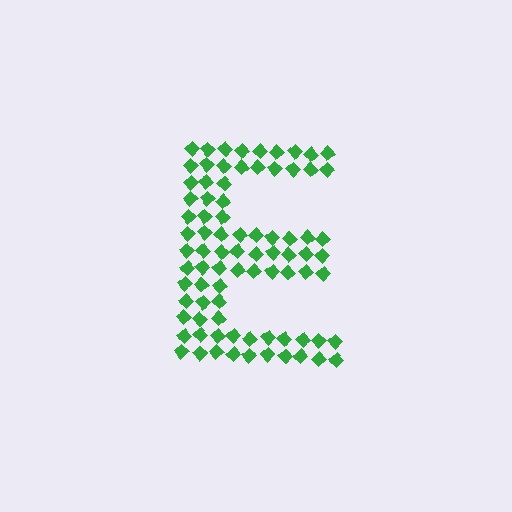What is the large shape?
The large shape is the letter E.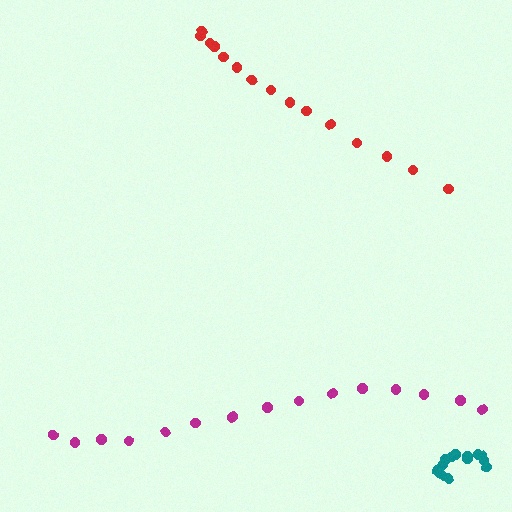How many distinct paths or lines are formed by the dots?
There are 3 distinct paths.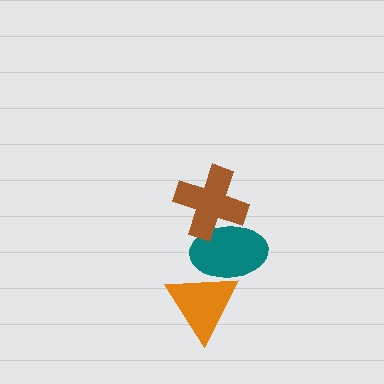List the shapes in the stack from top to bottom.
From top to bottom: the brown cross, the teal ellipse, the orange triangle.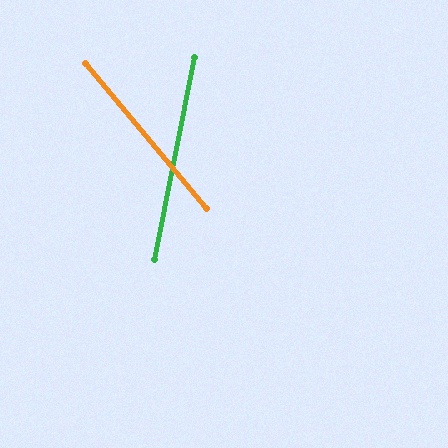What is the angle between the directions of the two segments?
Approximately 51 degrees.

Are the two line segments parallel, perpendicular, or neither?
Neither parallel nor perpendicular — they differ by about 51°.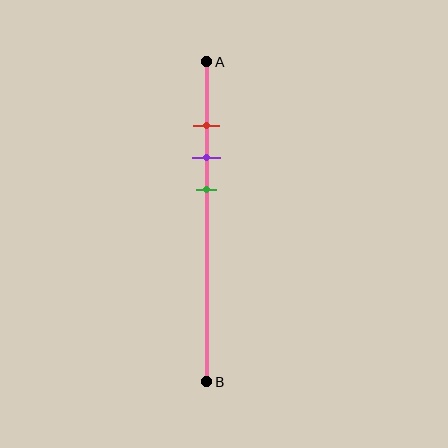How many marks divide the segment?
There are 3 marks dividing the segment.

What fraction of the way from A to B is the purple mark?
The purple mark is approximately 30% (0.3) of the way from A to B.